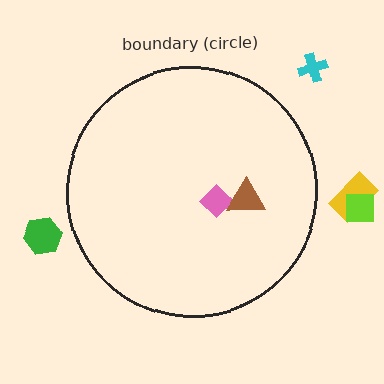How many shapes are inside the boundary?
2 inside, 4 outside.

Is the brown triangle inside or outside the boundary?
Inside.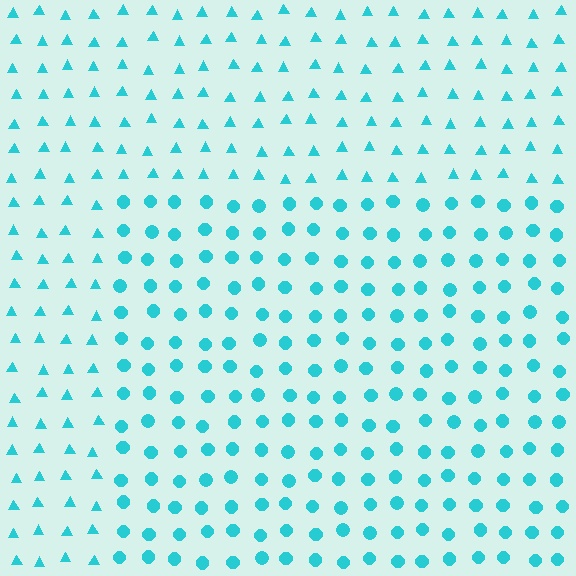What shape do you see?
I see a rectangle.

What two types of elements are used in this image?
The image uses circles inside the rectangle region and triangles outside it.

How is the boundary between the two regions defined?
The boundary is defined by a change in element shape: circles inside vs. triangles outside. All elements share the same color and spacing.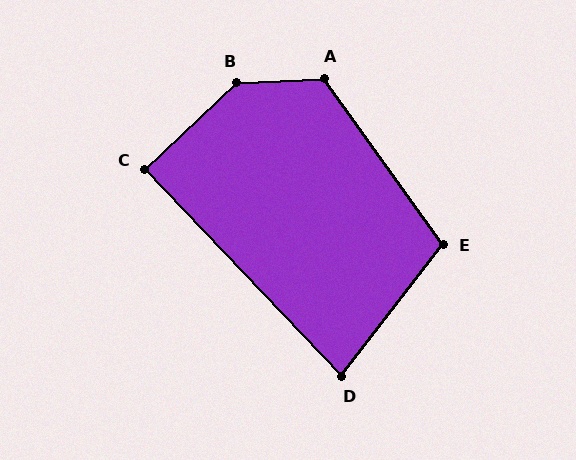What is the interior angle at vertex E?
Approximately 107 degrees (obtuse).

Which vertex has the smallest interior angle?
D, at approximately 81 degrees.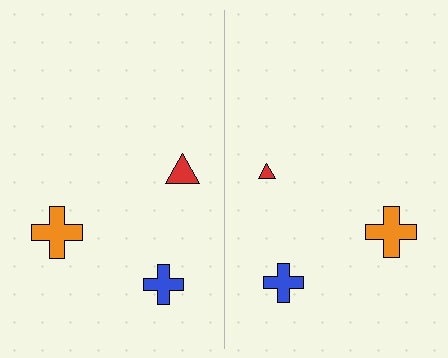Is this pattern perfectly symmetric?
No, the pattern is not perfectly symmetric. The red triangle on the right side has a different size than its mirror counterpart.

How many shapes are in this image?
There are 6 shapes in this image.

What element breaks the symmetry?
The red triangle on the right side has a different size than its mirror counterpart.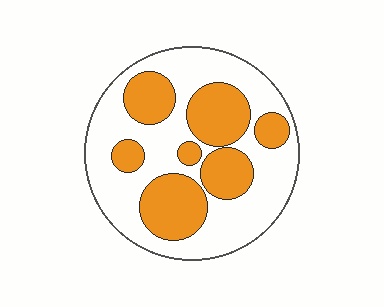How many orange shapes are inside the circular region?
7.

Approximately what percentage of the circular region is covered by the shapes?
Approximately 40%.